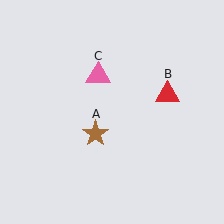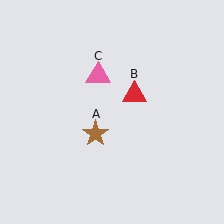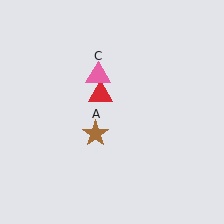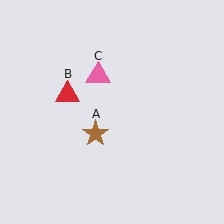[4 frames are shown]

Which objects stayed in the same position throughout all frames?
Brown star (object A) and pink triangle (object C) remained stationary.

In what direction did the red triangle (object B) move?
The red triangle (object B) moved left.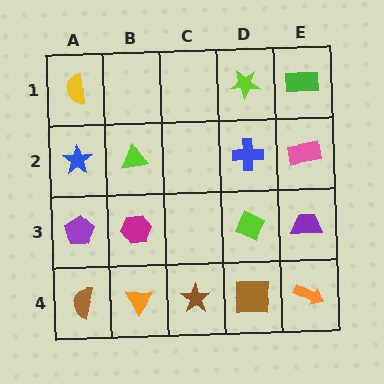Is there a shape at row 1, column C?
No, that cell is empty.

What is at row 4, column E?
An orange arrow.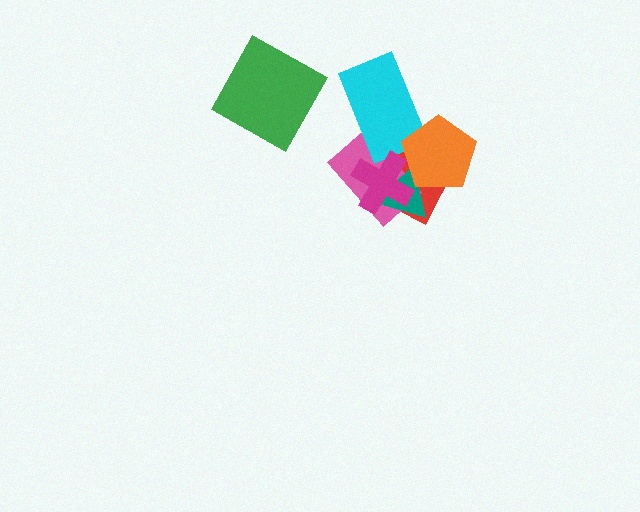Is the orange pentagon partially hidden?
No, no other shape covers it.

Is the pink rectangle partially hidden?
Yes, it is partially covered by another shape.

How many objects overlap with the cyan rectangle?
3 objects overlap with the cyan rectangle.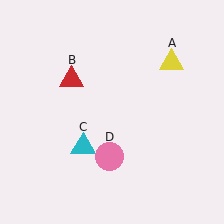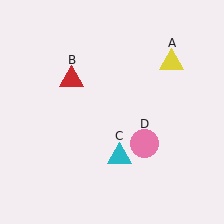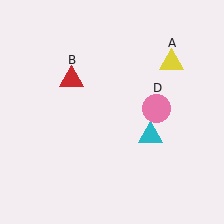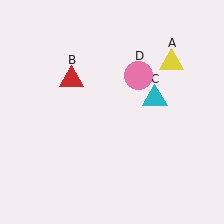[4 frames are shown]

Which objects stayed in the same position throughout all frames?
Yellow triangle (object A) and red triangle (object B) remained stationary.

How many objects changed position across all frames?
2 objects changed position: cyan triangle (object C), pink circle (object D).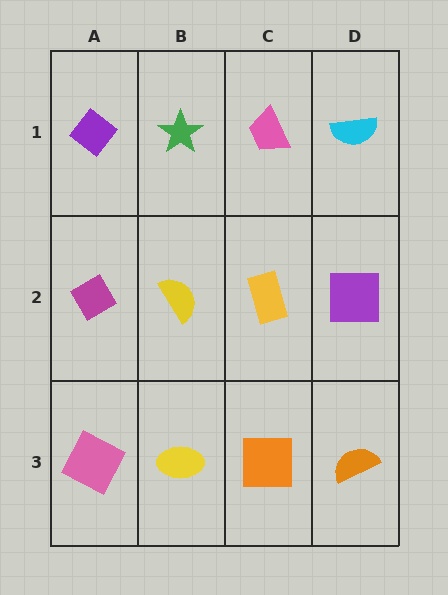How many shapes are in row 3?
4 shapes.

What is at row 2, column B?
A yellow semicircle.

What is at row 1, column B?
A green star.